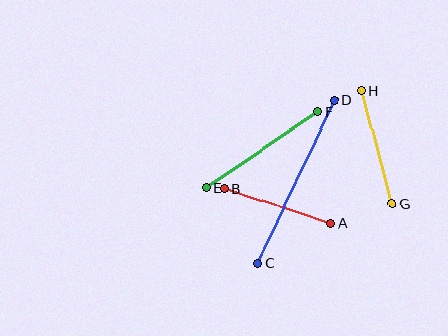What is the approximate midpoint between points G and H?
The midpoint is at approximately (377, 147) pixels.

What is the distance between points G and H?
The distance is approximately 117 pixels.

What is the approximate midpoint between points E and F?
The midpoint is at approximately (262, 150) pixels.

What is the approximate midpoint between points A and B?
The midpoint is at approximately (278, 206) pixels.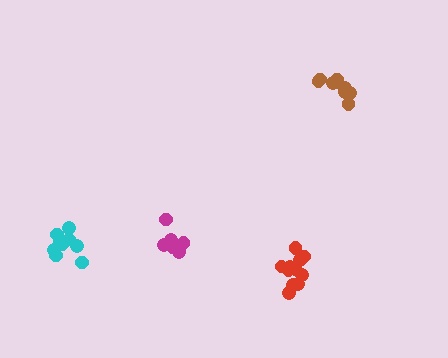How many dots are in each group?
Group 1: 8 dots, Group 2: 9 dots, Group 3: 9 dots, Group 4: 13 dots (39 total).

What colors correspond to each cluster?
The clusters are colored: magenta, brown, cyan, red.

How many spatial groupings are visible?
There are 4 spatial groupings.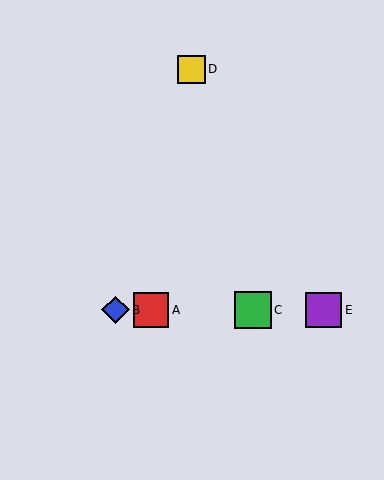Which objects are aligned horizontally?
Objects A, B, C, E are aligned horizontally.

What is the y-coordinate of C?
Object C is at y≈310.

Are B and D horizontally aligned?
No, B is at y≈310 and D is at y≈69.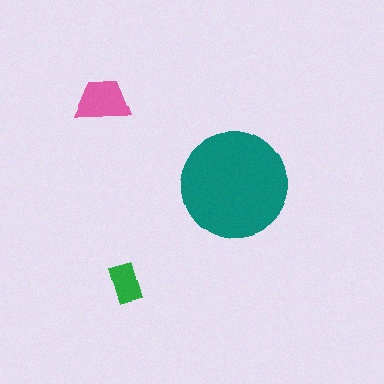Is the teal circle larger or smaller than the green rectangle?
Larger.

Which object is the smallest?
The green rectangle.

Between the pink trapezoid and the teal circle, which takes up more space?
The teal circle.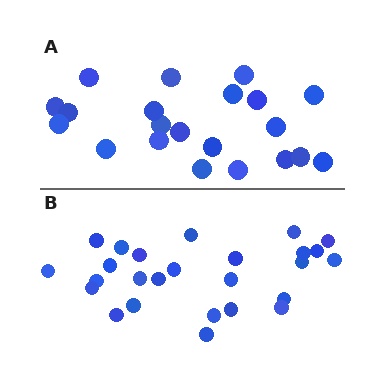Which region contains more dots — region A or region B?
Region B (the bottom region) has more dots.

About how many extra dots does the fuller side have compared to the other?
Region B has about 5 more dots than region A.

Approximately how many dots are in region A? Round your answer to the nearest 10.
About 20 dots. (The exact count is 21, which rounds to 20.)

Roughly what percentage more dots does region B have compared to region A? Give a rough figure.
About 25% more.